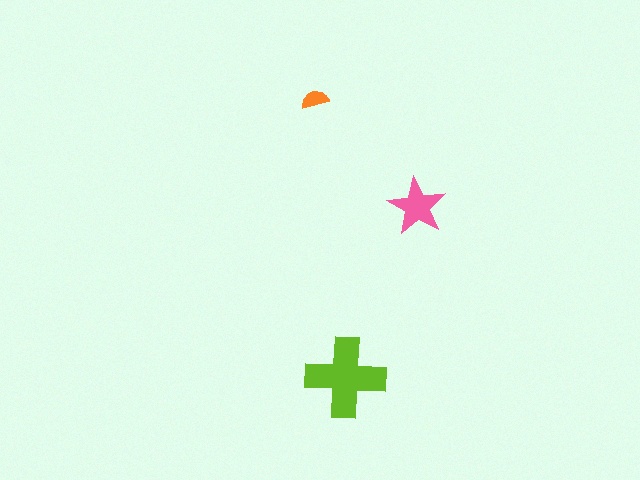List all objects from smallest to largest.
The orange semicircle, the pink star, the lime cross.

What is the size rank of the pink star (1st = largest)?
2nd.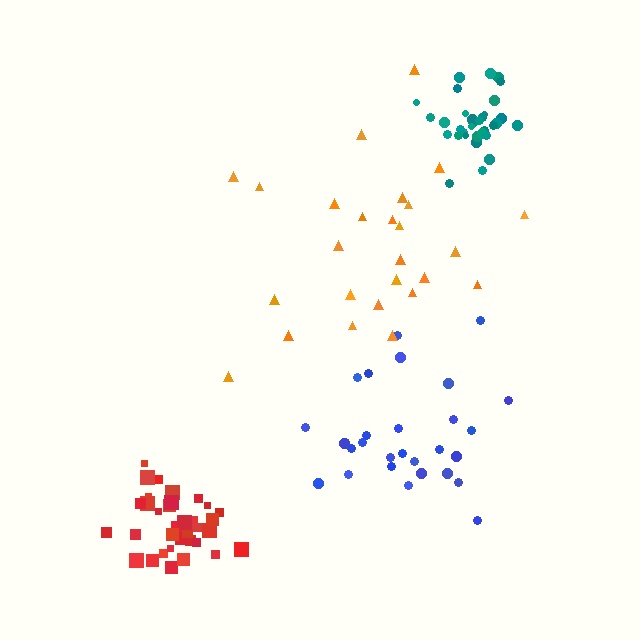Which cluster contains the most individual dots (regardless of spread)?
Red (35).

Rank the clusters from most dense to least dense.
teal, red, blue, orange.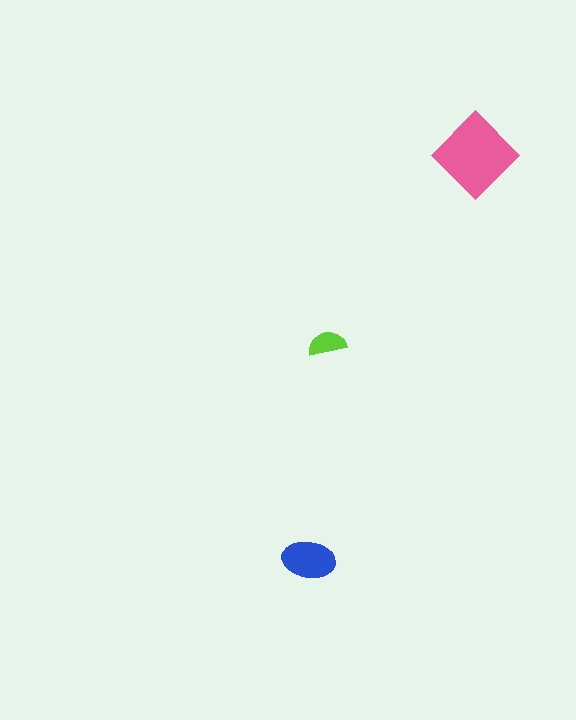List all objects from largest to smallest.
The pink diamond, the blue ellipse, the lime semicircle.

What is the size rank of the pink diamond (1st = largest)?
1st.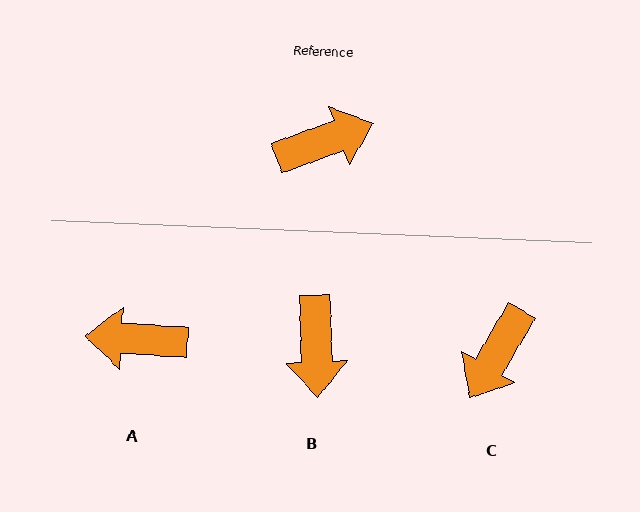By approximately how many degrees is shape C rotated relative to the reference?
Approximately 140 degrees clockwise.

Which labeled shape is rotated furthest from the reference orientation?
A, about 157 degrees away.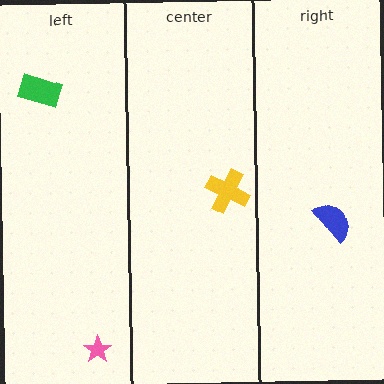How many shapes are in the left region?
2.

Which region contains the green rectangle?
The left region.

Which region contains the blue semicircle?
The right region.